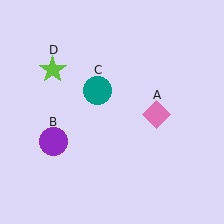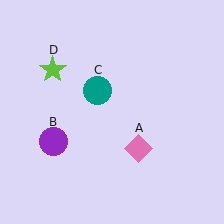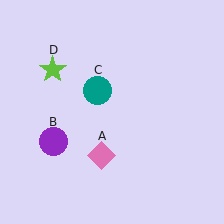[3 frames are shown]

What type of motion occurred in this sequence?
The pink diamond (object A) rotated clockwise around the center of the scene.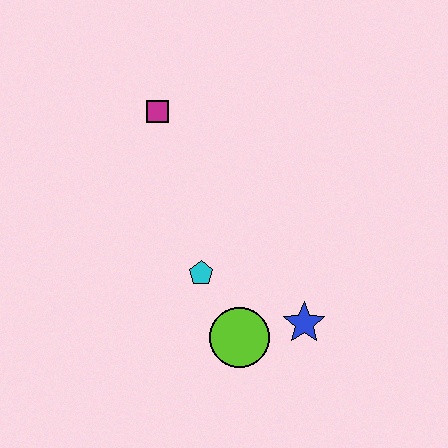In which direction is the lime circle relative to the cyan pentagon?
The lime circle is below the cyan pentagon.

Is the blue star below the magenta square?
Yes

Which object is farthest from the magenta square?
The blue star is farthest from the magenta square.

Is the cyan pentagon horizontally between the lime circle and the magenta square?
Yes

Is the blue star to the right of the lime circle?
Yes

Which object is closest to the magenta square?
The cyan pentagon is closest to the magenta square.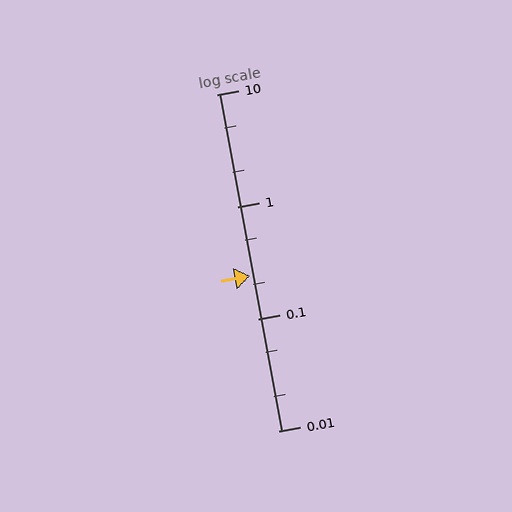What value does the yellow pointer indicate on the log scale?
The pointer indicates approximately 0.24.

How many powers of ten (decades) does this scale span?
The scale spans 3 decades, from 0.01 to 10.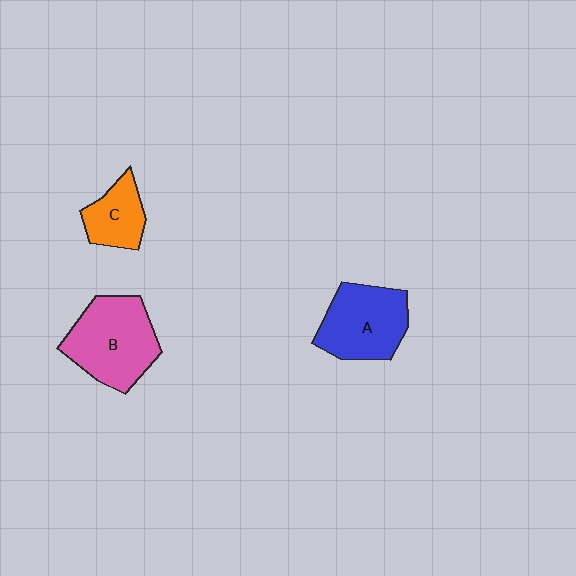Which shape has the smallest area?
Shape C (orange).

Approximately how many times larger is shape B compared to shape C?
Approximately 1.9 times.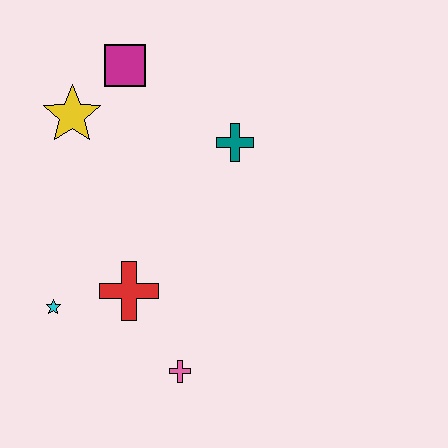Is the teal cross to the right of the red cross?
Yes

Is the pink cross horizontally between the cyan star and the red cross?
No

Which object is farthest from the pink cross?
The magenta square is farthest from the pink cross.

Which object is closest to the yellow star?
The magenta square is closest to the yellow star.